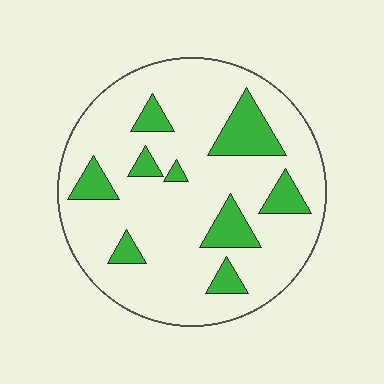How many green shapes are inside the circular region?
9.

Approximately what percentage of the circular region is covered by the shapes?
Approximately 20%.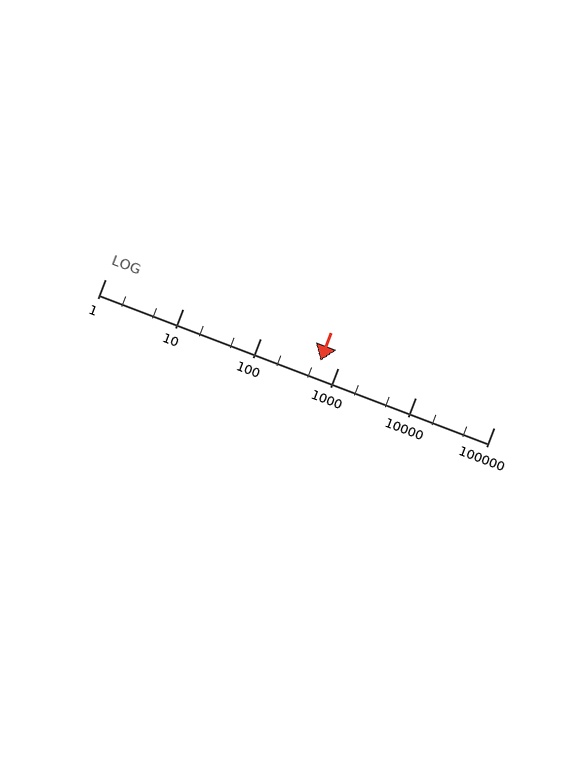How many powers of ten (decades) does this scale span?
The scale spans 5 decades, from 1 to 100000.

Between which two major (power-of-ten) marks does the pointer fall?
The pointer is between 100 and 1000.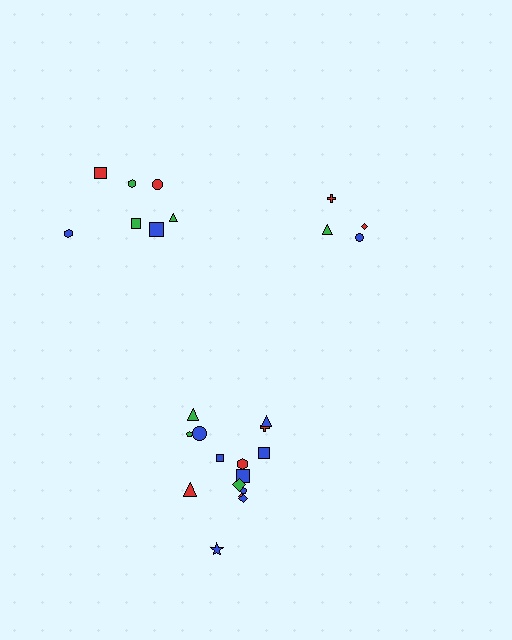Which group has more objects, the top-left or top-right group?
The top-left group.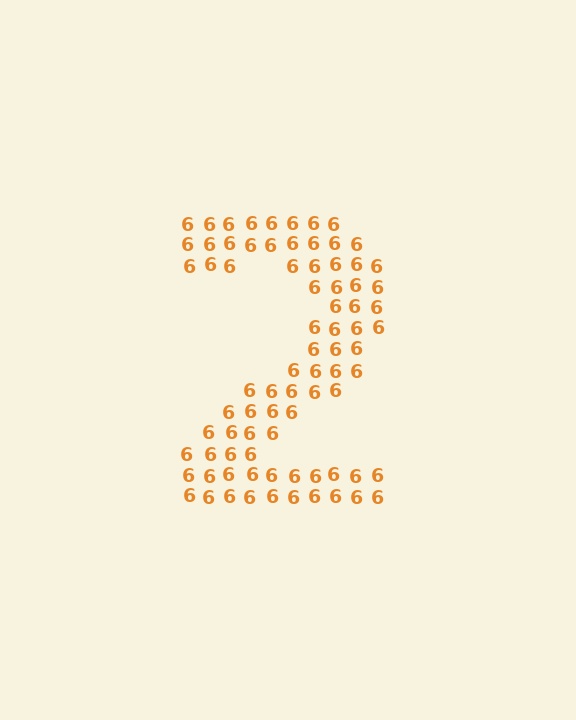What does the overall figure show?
The overall figure shows the digit 2.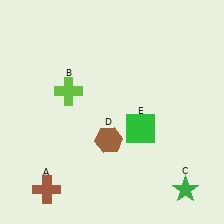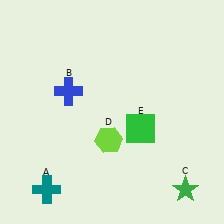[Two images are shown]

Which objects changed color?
A changed from brown to teal. B changed from lime to blue. D changed from brown to lime.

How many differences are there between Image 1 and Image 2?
There are 3 differences between the two images.